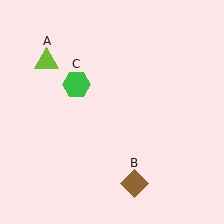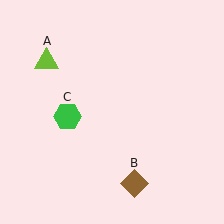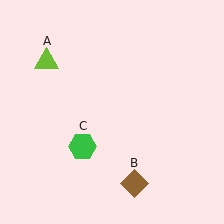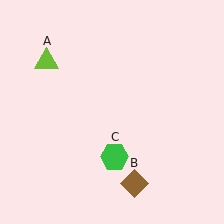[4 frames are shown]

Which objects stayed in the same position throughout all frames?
Lime triangle (object A) and brown diamond (object B) remained stationary.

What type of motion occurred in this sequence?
The green hexagon (object C) rotated counterclockwise around the center of the scene.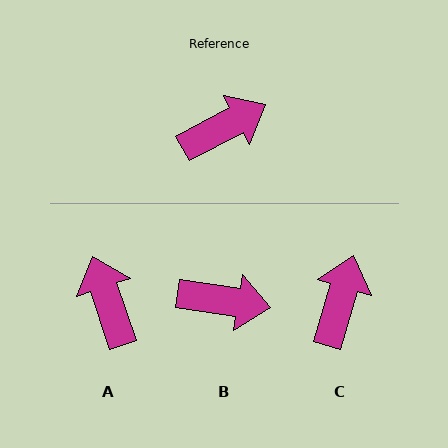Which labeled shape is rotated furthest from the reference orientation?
A, about 81 degrees away.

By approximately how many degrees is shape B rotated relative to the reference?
Approximately 37 degrees clockwise.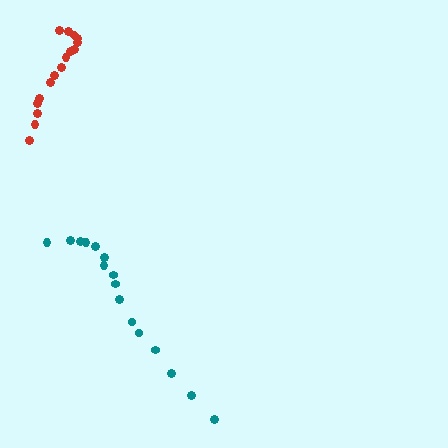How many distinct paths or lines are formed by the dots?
There are 2 distinct paths.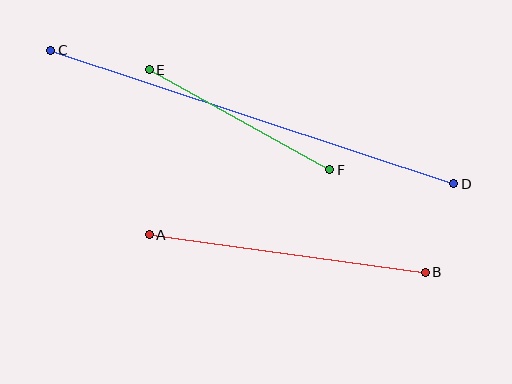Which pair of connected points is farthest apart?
Points C and D are farthest apart.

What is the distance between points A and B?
The distance is approximately 279 pixels.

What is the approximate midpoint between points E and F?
The midpoint is at approximately (239, 120) pixels.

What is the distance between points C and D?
The distance is approximately 425 pixels.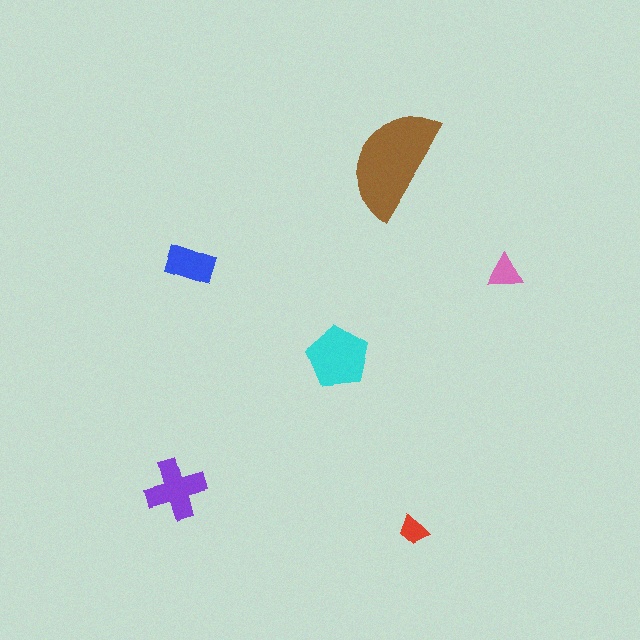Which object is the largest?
The brown semicircle.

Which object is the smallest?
The red trapezoid.